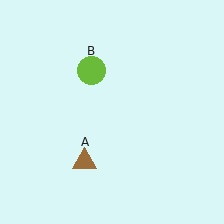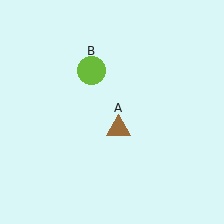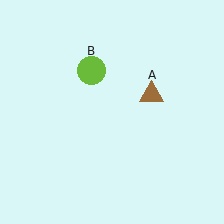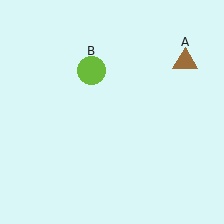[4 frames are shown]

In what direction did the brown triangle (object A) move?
The brown triangle (object A) moved up and to the right.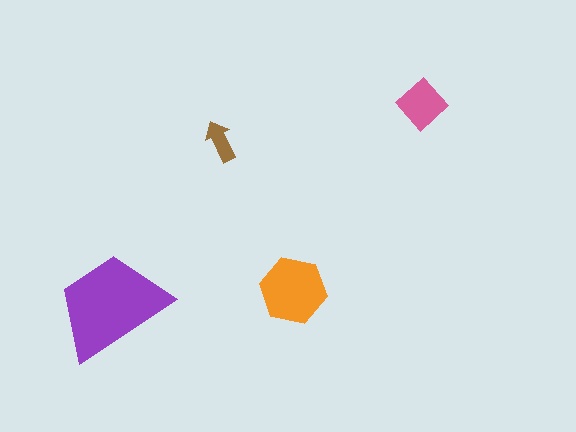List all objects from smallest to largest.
The brown arrow, the pink diamond, the orange hexagon, the purple trapezoid.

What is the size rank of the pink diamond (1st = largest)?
3rd.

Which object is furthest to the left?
The purple trapezoid is leftmost.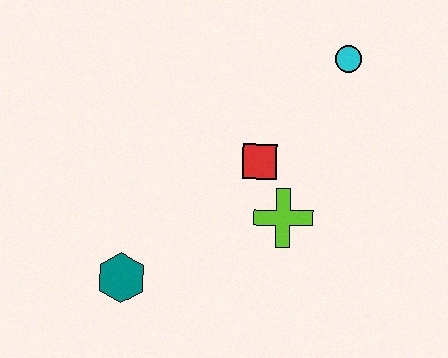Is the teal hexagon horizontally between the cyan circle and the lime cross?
No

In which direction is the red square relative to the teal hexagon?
The red square is to the right of the teal hexagon.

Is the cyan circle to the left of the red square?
No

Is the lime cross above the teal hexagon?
Yes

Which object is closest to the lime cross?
The red square is closest to the lime cross.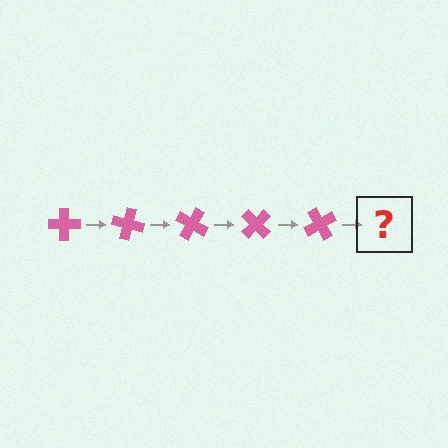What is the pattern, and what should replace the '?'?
The pattern is that the cross rotates 15 degrees each step. The '?' should be a pink cross rotated 75 degrees.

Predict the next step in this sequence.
The next step is a pink cross rotated 75 degrees.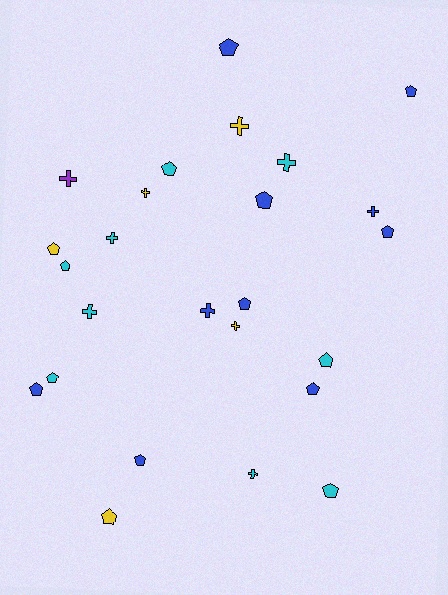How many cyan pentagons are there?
There are 5 cyan pentagons.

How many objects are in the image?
There are 25 objects.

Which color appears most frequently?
Blue, with 10 objects.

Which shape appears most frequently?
Pentagon, with 15 objects.